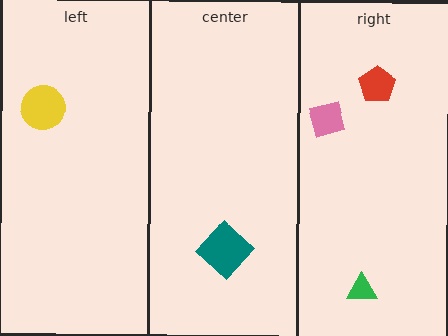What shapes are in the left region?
The yellow circle.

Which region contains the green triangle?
The right region.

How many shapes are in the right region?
3.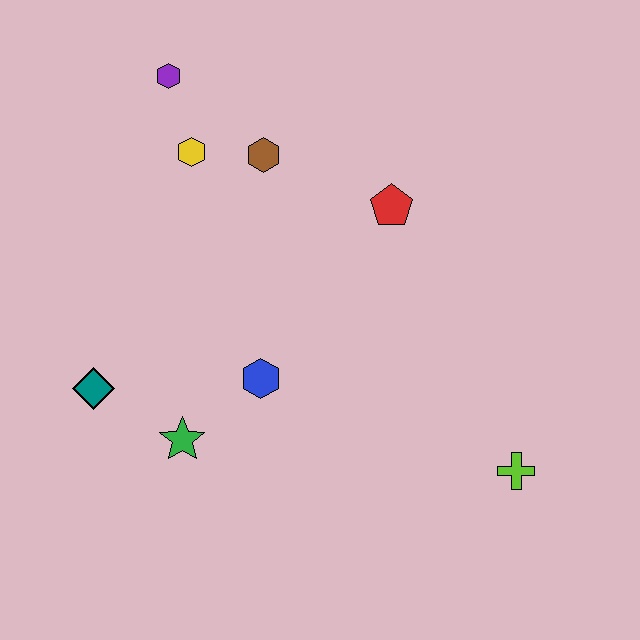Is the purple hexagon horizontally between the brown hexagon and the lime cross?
No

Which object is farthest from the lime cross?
The purple hexagon is farthest from the lime cross.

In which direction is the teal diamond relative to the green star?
The teal diamond is to the left of the green star.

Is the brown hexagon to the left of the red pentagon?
Yes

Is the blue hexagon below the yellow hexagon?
Yes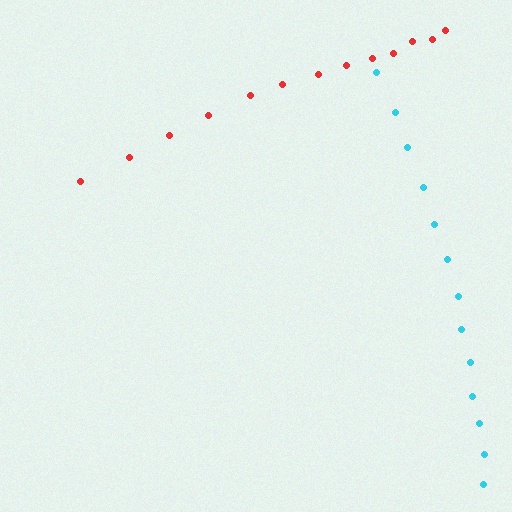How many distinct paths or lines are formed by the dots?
There are 2 distinct paths.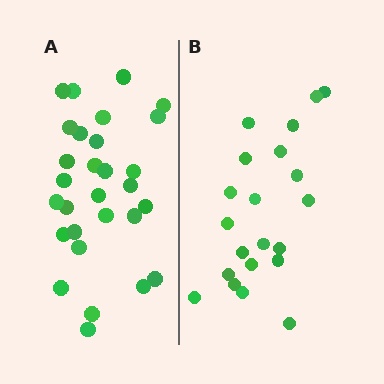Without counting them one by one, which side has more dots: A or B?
Region A (the left region) has more dots.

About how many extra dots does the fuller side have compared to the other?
Region A has roughly 8 or so more dots than region B.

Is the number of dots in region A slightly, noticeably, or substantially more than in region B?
Region A has noticeably more, but not dramatically so. The ratio is roughly 1.4 to 1.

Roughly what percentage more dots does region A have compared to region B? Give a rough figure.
About 40% more.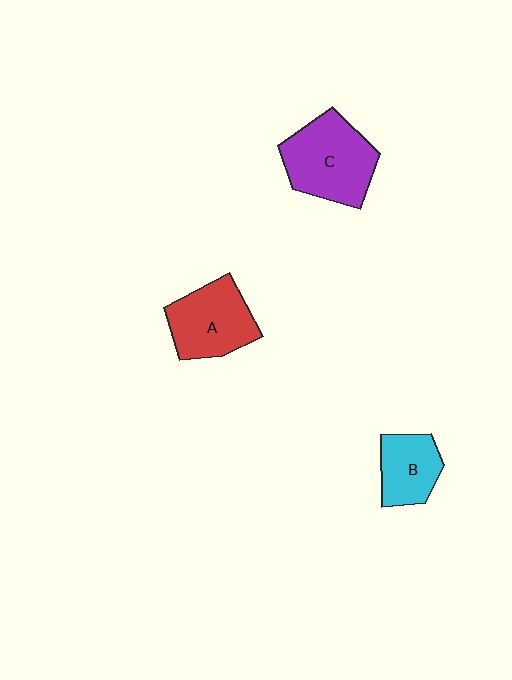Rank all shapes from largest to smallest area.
From largest to smallest: C (purple), A (red), B (cyan).